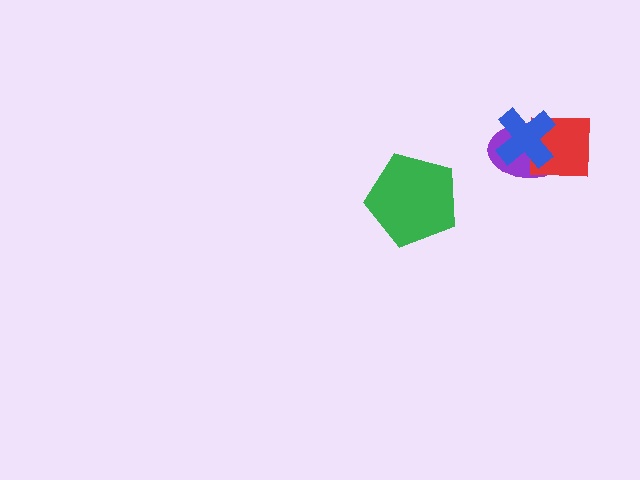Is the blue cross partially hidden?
No, no other shape covers it.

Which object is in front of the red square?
The blue cross is in front of the red square.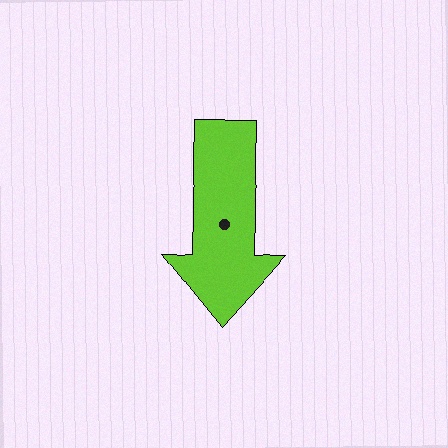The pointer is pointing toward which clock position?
Roughly 6 o'clock.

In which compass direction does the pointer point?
South.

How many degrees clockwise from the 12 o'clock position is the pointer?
Approximately 181 degrees.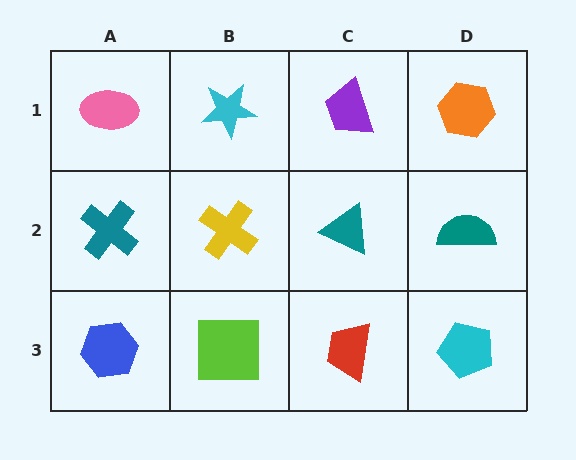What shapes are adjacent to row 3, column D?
A teal semicircle (row 2, column D), a red trapezoid (row 3, column C).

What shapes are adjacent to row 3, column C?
A teal triangle (row 2, column C), a lime square (row 3, column B), a cyan pentagon (row 3, column D).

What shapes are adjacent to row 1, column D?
A teal semicircle (row 2, column D), a purple trapezoid (row 1, column C).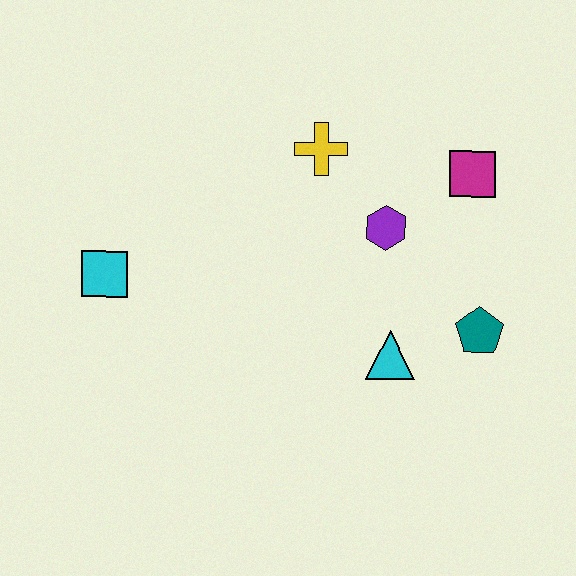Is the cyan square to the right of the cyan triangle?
No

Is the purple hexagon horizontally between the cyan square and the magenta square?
Yes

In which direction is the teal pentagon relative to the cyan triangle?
The teal pentagon is to the right of the cyan triangle.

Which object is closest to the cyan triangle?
The teal pentagon is closest to the cyan triangle.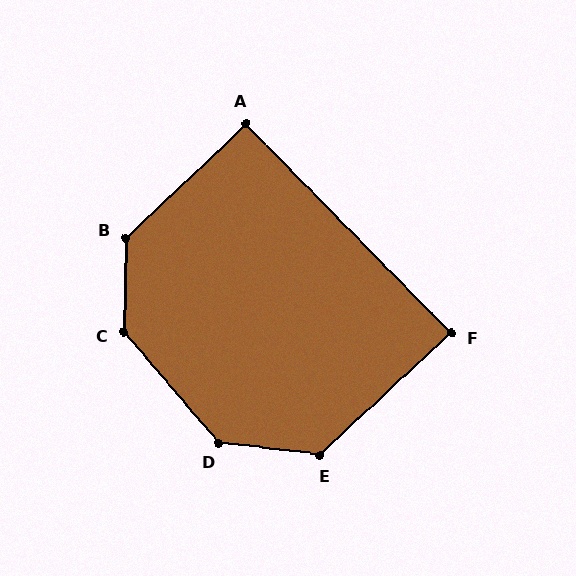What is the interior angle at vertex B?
Approximately 135 degrees (obtuse).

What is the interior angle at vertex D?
Approximately 137 degrees (obtuse).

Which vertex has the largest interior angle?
C, at approximately 139 degrees.